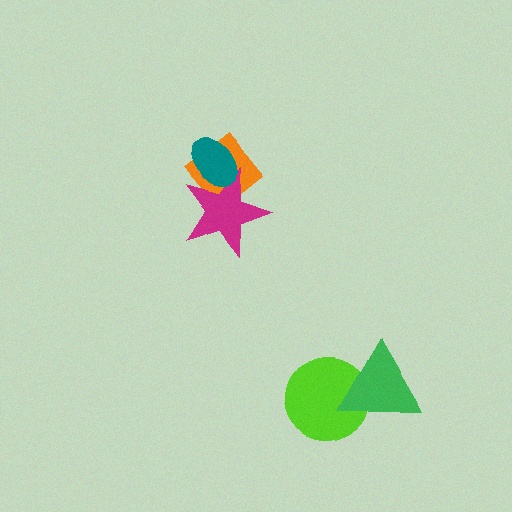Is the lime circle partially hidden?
Yes, it is partially covered by another shape.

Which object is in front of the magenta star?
The teal ellipse is in front of the magenta star.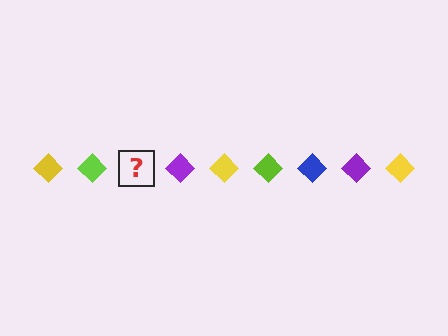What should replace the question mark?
The question mark should be replaced with a blue diamond.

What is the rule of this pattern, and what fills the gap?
The rule is that the pattern cycles through yellow, lime, blue, purple diamonds. The gap should be filled with a blue diamond.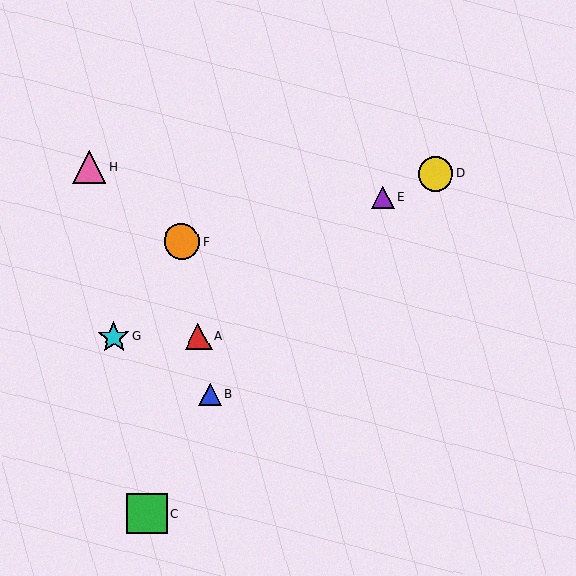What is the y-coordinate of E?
Object E is at y≈198.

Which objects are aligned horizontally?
Objects A, G are aligned horizontally.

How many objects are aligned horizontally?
2 objects (A, G) are aligned horizontally.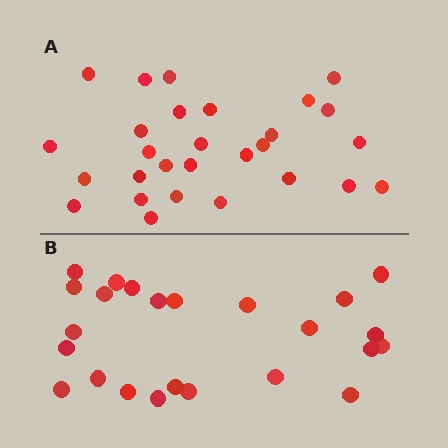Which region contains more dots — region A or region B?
Region A (the top region) has more dots.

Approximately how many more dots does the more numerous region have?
Region A has about 4 more dots than region B.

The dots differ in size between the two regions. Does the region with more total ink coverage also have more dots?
No. Region B has more total ink coverage because its dots are larger, but region A actually contains more individual dots. Total area can be misleading — the number of items is what matters here.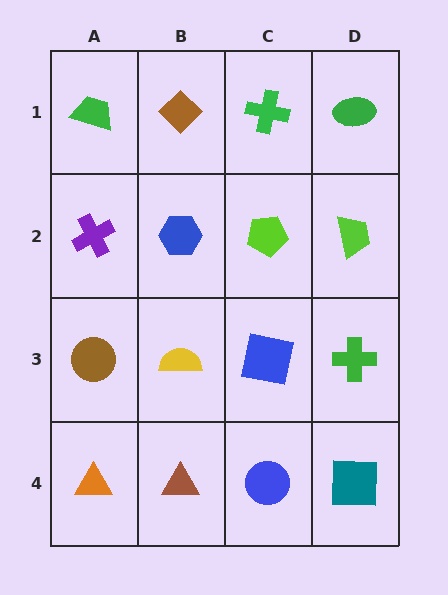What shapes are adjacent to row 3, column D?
A lime trapezoid (row 2, column D), a teal square (row 4, column D), a blue square (row 3, column C).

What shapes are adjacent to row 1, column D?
A lime trapezoid (row 2, column D), a green cross (row 1, column C).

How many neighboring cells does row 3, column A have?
3.